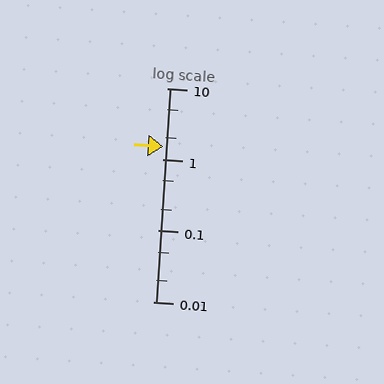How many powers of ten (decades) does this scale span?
The scale spans 3 decades, from 0.01 to 10.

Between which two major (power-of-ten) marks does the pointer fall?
The pointer is between 1 and 10.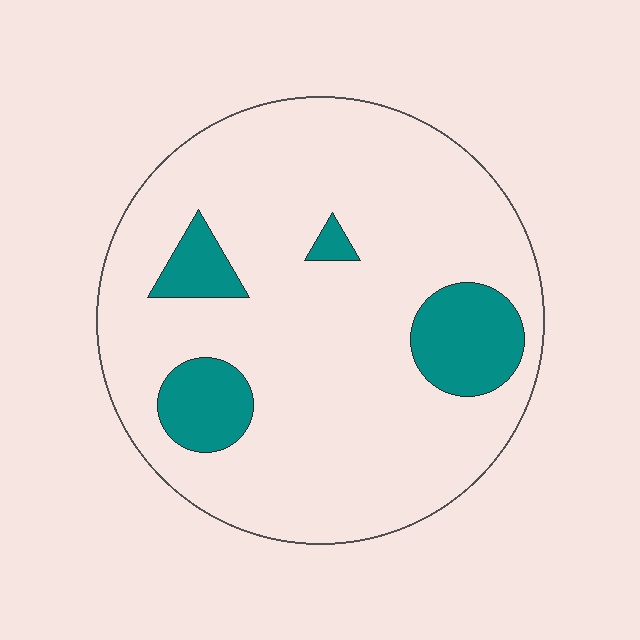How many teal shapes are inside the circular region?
4.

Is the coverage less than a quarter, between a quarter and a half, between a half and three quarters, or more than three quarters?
Less than a quarter.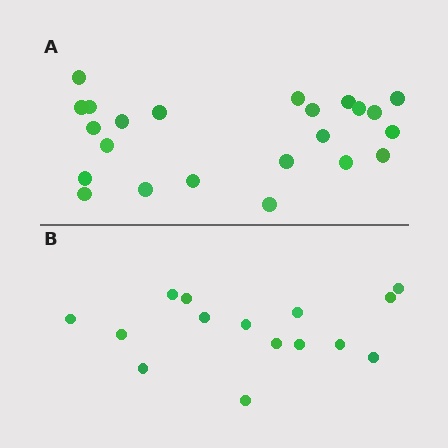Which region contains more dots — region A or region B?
Region A (the top region) has more dots.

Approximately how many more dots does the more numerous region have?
Region A has roughly 8 or so more dots than region B.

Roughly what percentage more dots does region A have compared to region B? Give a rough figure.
About 55% more.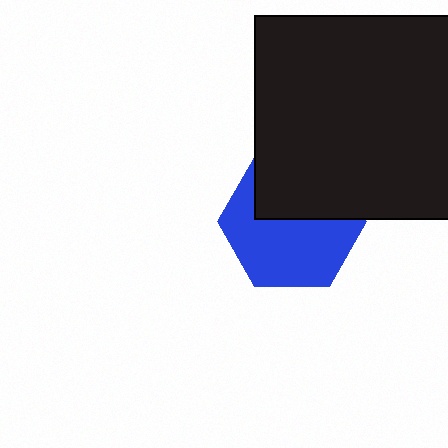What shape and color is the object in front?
The object in front is a black square.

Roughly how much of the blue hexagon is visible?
About half of it is visible (roughly 60%).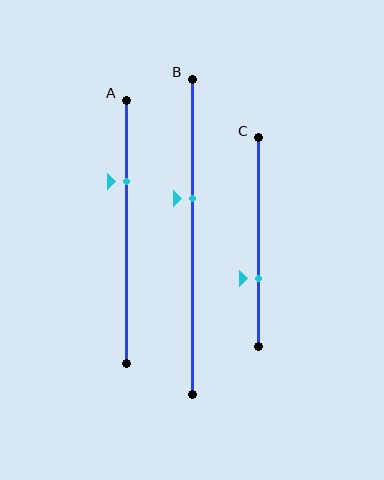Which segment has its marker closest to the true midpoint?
Segment B has its marker closest to the true midpoint.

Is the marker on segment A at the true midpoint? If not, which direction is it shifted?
No, the marker on segment A is shifted upward by about 19% of the segment length.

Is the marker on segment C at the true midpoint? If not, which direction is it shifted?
No, the marker on segment C is shifted downward by about 17% of the segment length.